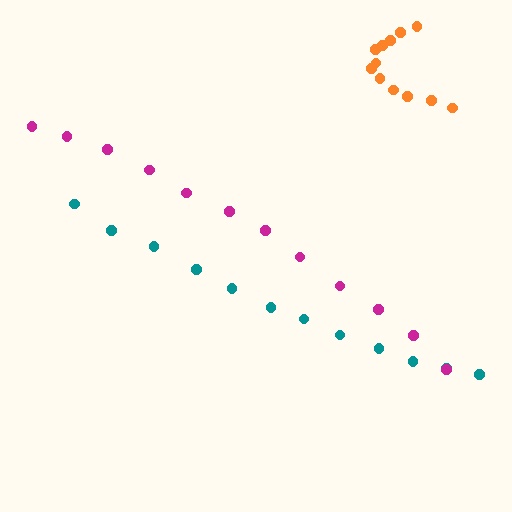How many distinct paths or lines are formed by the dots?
There are 3 distinct paths.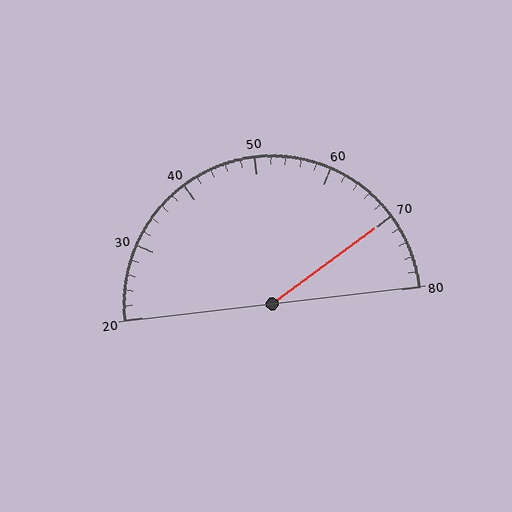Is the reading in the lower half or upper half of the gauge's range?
The reading is in the upper half of the range (20 to 80).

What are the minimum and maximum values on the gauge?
The gauge ranges from 20 to 80.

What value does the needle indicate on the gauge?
The needle indicates approximately 70.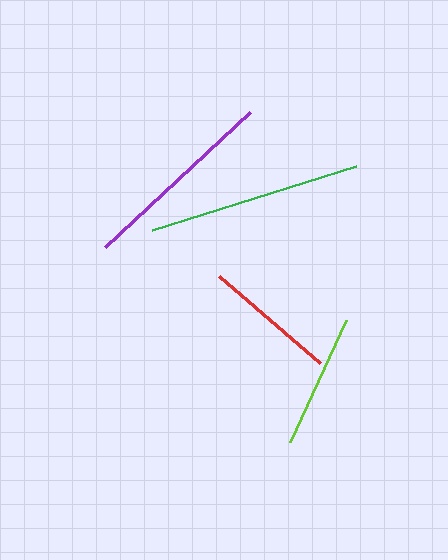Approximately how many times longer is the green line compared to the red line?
The green line is approximately 1.6 times the length of the red line.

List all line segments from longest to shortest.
From longest to shortest: green, purple, lime, red.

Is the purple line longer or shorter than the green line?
The green line is longer than the purple line.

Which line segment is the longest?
The green line is the longest at approximately 214 pixels.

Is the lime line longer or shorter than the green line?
The green line is longer than the lime line.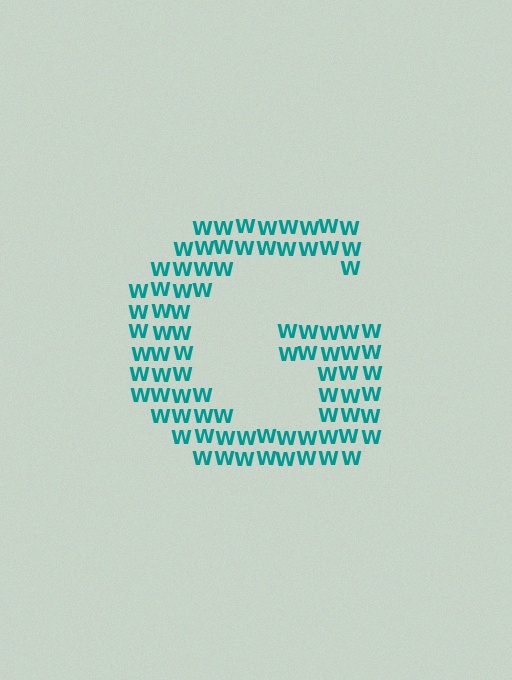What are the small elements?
The small elements are letter W's.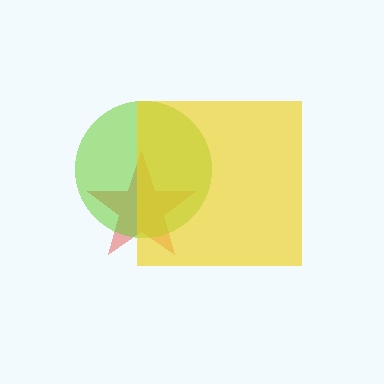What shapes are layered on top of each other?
The layered shapes are: a red star, a lime circle, a yellow square.